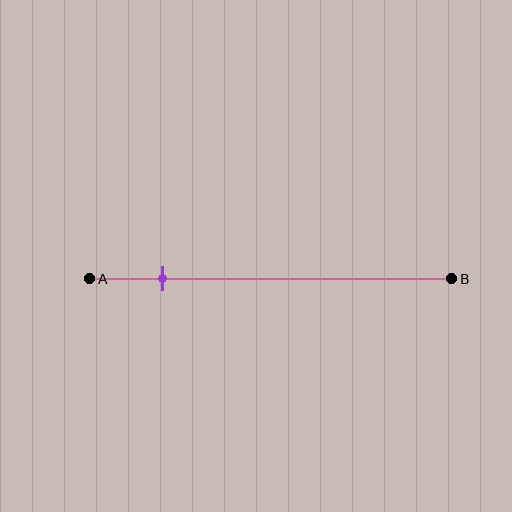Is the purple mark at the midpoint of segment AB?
No, the mark is at about 20% from A, not at the 50% midpoint.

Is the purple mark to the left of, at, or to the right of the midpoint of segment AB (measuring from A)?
The purple mark is to the left of the midpoint of segment AB.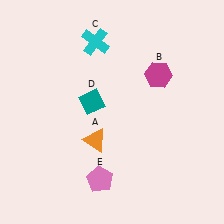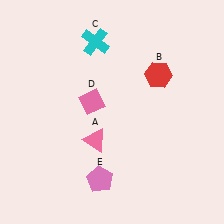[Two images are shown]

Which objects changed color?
A changed from orange to pink. B changed from magenta to red. D changed from teal to pink.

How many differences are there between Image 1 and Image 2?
There are 3 differences between the two images.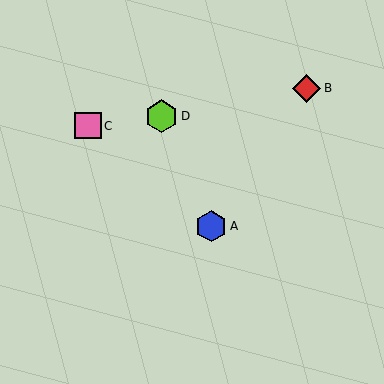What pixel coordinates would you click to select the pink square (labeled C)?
Click at (88, 126) to select the pink square C.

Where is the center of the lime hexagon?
The center of the lime hexagon is at (162, 116).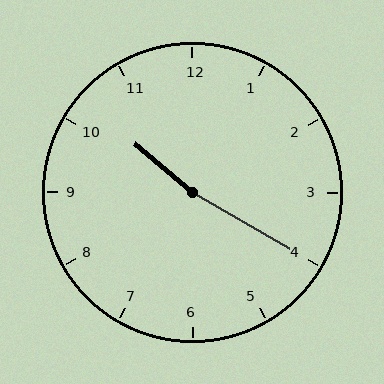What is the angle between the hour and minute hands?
Approximately 170 degrees.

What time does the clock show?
10:20.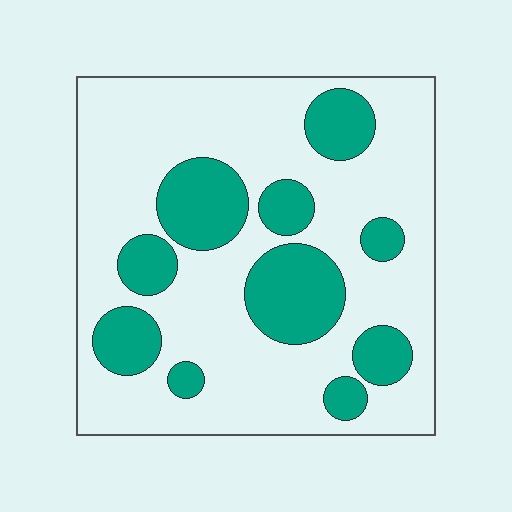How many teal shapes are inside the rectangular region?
10.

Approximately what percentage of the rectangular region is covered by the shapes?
Approximately 30%.